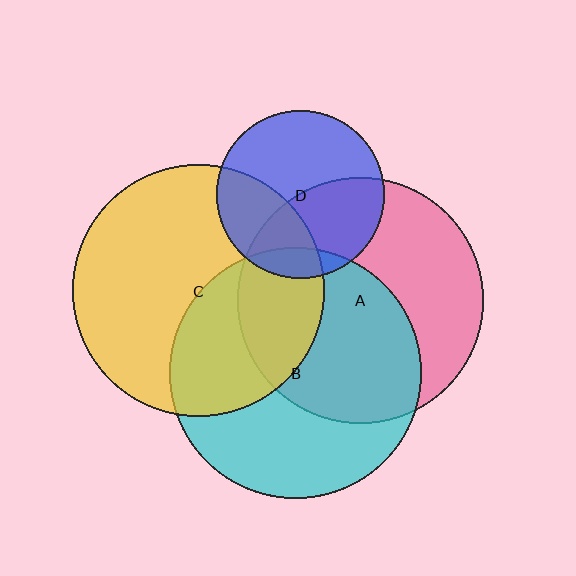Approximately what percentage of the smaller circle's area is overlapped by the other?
Approximately 25%.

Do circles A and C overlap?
Yes.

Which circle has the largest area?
Circle C (yellow).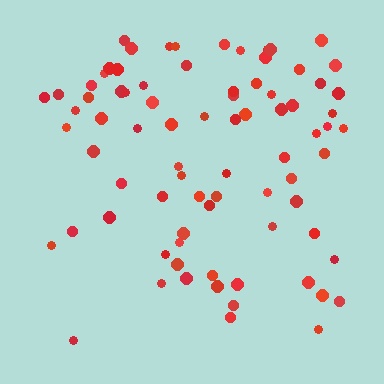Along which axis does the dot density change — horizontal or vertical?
Vertical.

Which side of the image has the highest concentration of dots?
The top.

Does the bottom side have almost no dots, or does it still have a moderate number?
Still a moderate number, just noticeably fewer than the top.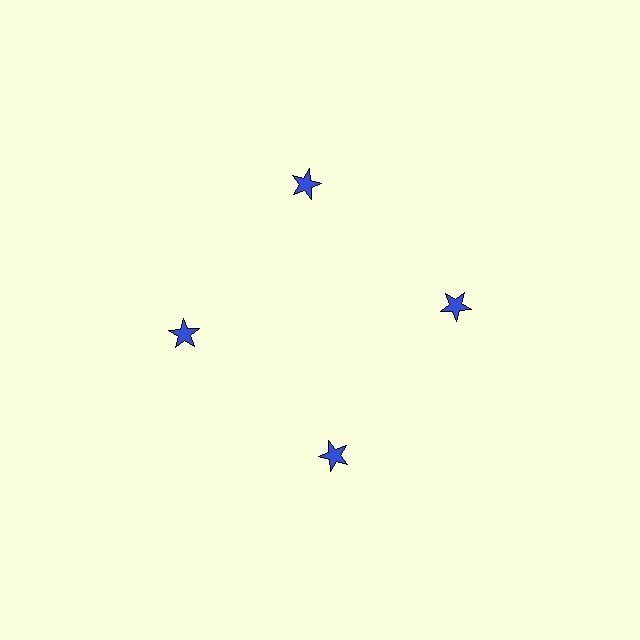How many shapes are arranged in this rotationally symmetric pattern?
There are 4 shapes, arranged in 4 groups of 1.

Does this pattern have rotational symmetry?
Yes, this pattern has 4-fold rotational symmetry. It looks the same after rotating 90 degrees around the center.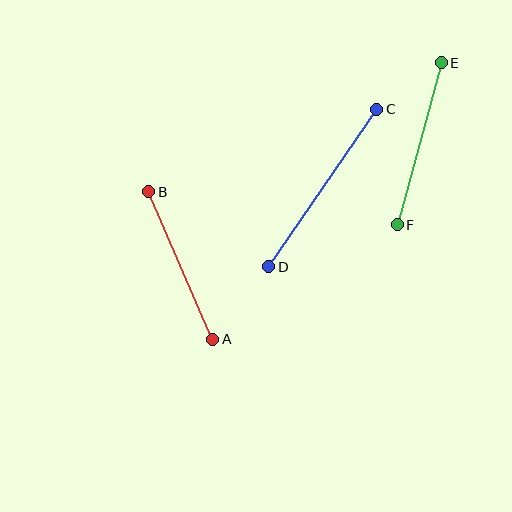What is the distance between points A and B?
The distance is approximately 161 pixels.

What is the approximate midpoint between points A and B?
The midpoint is at approximately (181, 265) pixels.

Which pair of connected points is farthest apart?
Points C and D are farthest apart.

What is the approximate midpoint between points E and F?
The midpoint is at approximately (419, 144) pixels.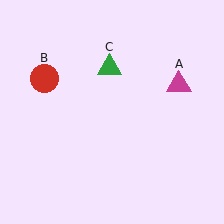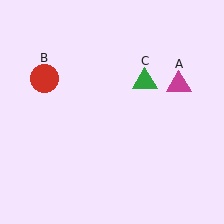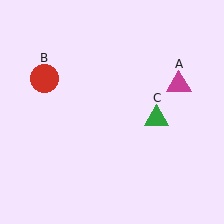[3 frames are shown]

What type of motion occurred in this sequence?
The green triangle (object C) rotated clockwise around the center of the scene.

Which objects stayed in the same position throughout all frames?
Magenta triangle (object A) and red circle (object B) remained stationary.